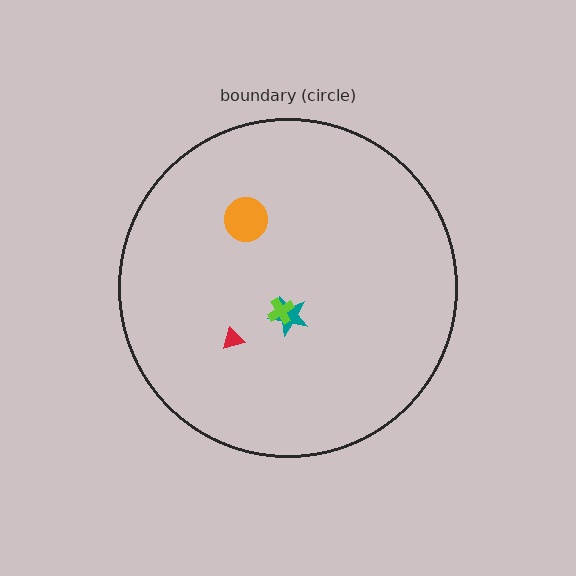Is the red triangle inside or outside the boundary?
Inside.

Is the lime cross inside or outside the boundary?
Inside.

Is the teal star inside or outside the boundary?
Inside.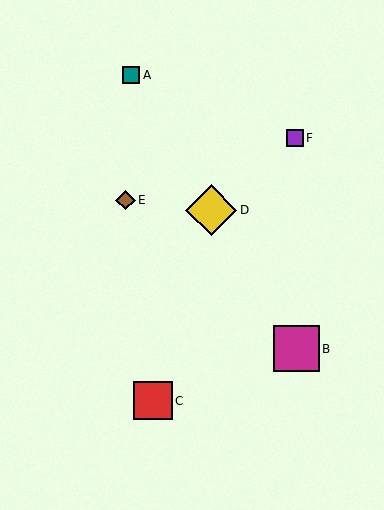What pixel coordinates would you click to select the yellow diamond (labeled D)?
Click at (211, 210) to select the yellow diamond D.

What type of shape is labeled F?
Shape F is a purple square.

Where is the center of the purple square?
The center of the purple square is at (295, 138).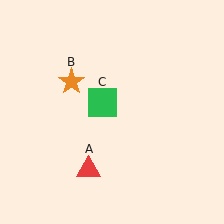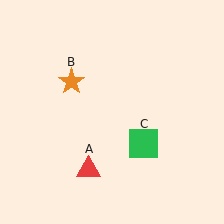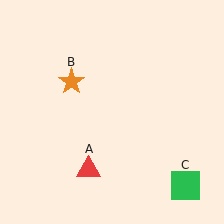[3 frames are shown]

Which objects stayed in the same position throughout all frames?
Red triangle (object A) and orange star (object B) remained stationary.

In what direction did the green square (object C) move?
The green square (object C) moved down and to the right.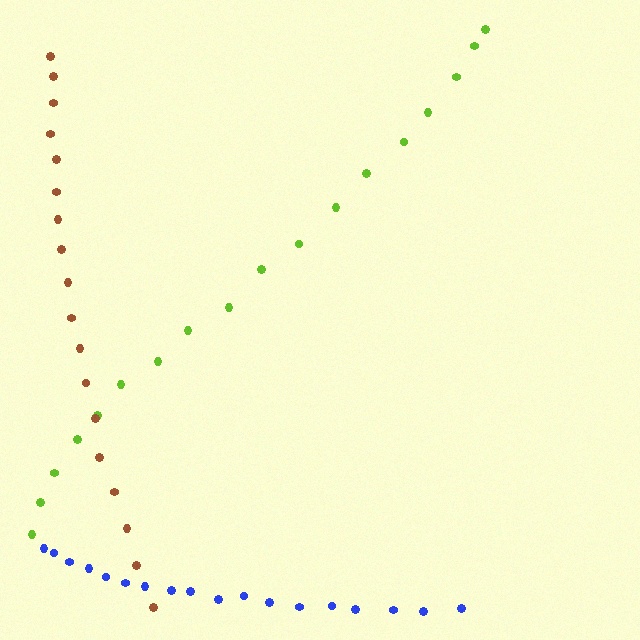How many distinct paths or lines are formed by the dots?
There are 3 distinct paths.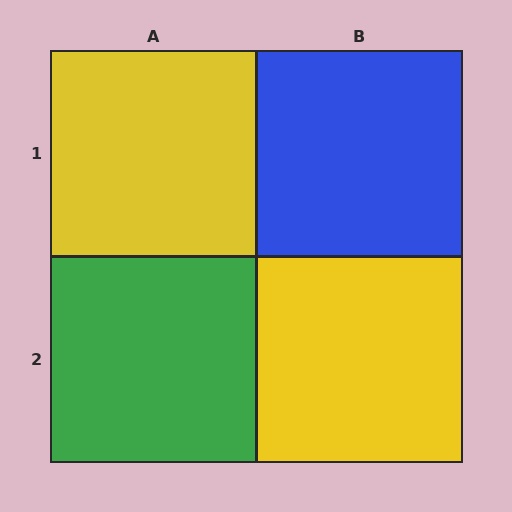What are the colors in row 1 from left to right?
Yellow, blue.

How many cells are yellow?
2 cells are yellow.